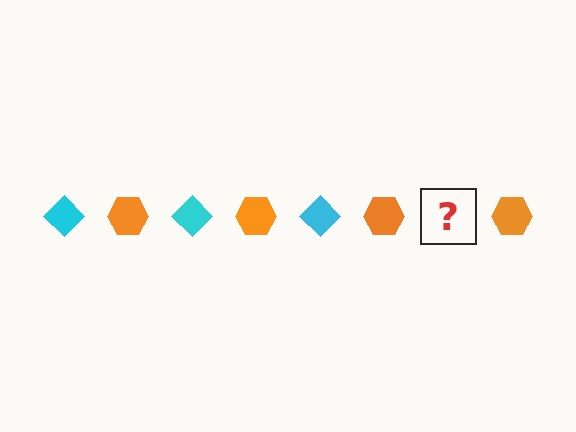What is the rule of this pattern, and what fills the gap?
The rule is that the pattern alternates between cyan diamond and orange hexagon. The gap should be filled with a cyan diamond.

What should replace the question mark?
The question mark should be replaced with a cyan diamond.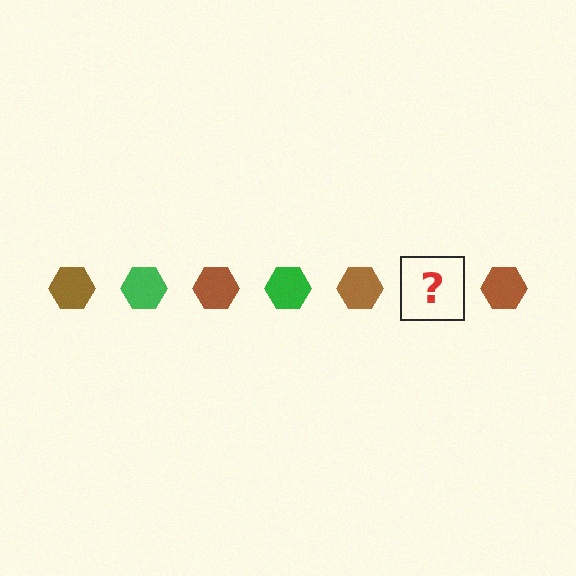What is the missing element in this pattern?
The missing element is a green hexagon.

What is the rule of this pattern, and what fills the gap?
The rule is that the pattern cycles through brown, green hexagons. The gap should be filled with a green hexagon.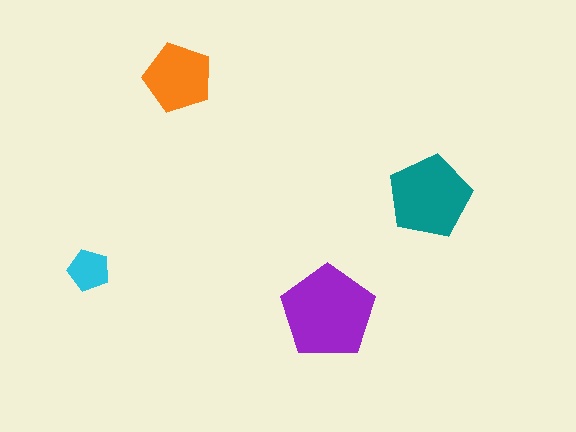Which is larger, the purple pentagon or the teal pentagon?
The purple one.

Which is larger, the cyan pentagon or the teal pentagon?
The teal one.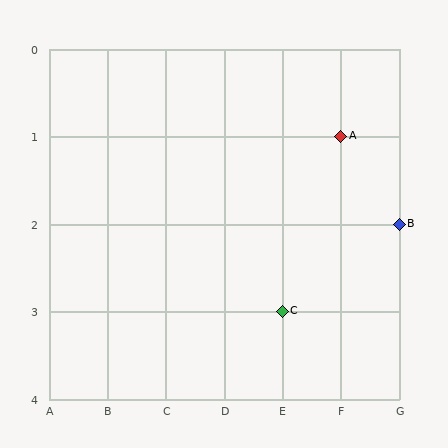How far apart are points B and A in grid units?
Points B and A are 1 column and 1 row apart (about 1.4 grid units diagonally).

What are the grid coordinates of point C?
Point C is at grid coordinates (E, 3).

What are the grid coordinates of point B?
Point B is at grid coordinates (G, 2).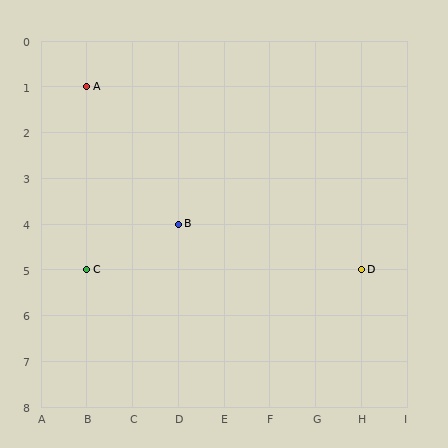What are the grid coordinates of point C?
Point C is at grid coordinates (B, 5).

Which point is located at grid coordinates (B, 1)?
Point A is at (B, 1).